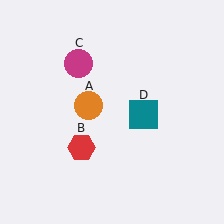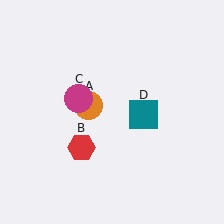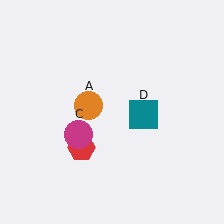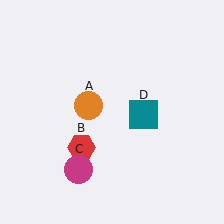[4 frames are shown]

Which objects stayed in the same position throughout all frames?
Orange circle (object A) and red hexagon (object B) and teal square (object D) remained stationary.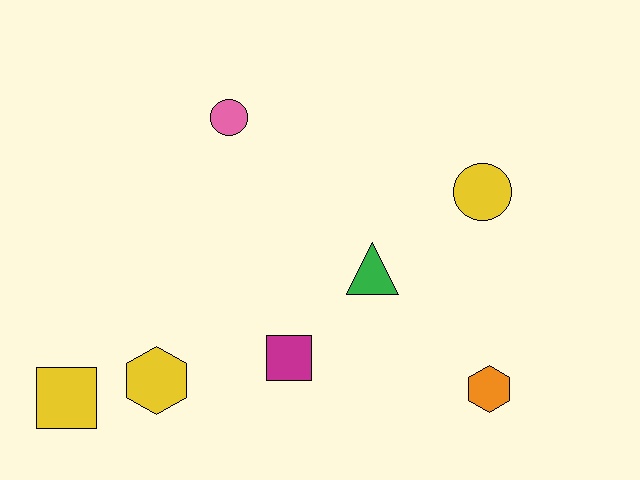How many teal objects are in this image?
There are no teal objects.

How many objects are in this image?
There are 7 objects.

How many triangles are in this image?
There is 1 triangle.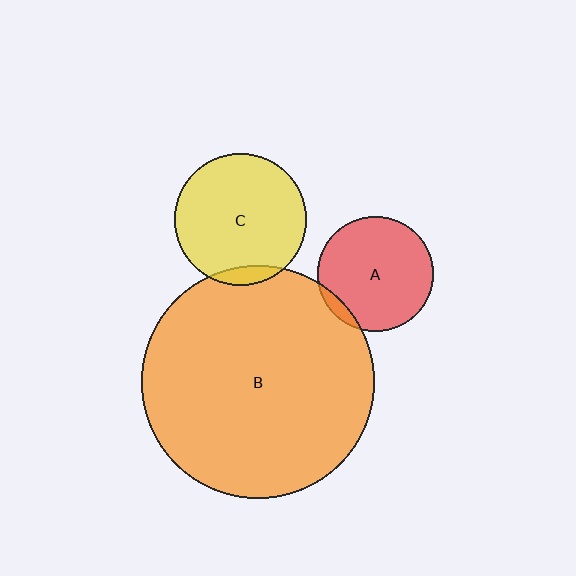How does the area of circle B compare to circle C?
Approximately 3.1 times.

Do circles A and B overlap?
Yes.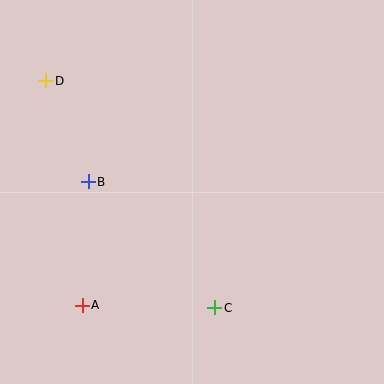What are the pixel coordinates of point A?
Point A is at (82, 305).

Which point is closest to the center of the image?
Point B at (88, 182) is closest to the center.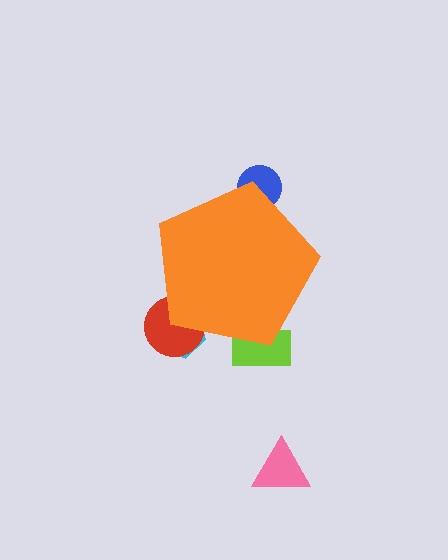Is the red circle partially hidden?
Yes, the red circle is partially hidden behind the orange pentagon.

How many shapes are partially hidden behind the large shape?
4 shapes are partially hidden.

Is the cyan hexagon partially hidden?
Yes, the cyan hexagon is partially hidden behind the orange pentagon.